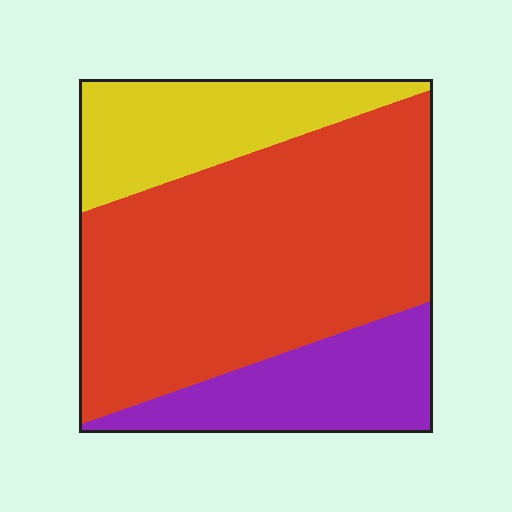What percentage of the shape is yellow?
Yellow takes up between a sixth and a third of the shape.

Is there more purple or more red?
Red.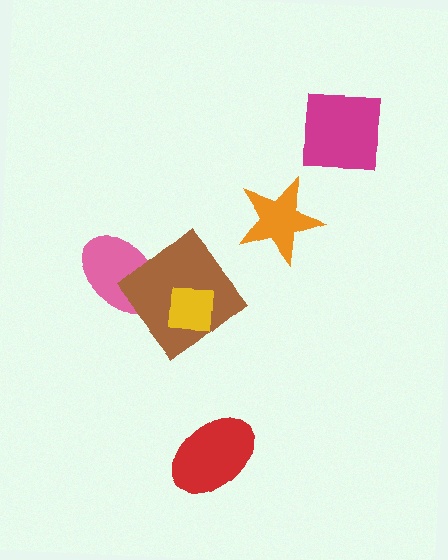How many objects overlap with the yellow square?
1 object overlaps with the yellow square.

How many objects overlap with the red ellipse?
0 objects overlap with the red ellipse.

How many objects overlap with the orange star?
0 objects overlap with the orange star.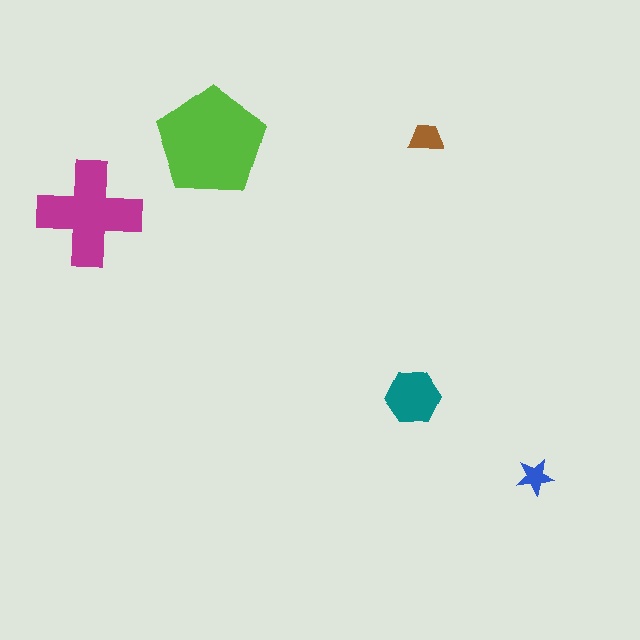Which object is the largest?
The lime pentagon.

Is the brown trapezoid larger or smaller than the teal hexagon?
Smaller.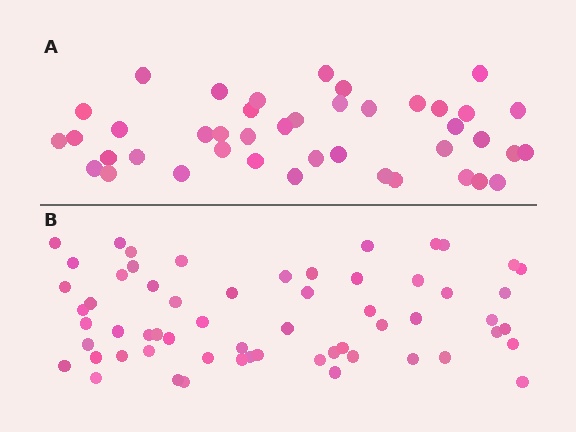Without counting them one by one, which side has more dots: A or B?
Region B (the bottom region) has more dots.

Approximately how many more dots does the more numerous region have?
Region B has approximately 20 more dots than region A.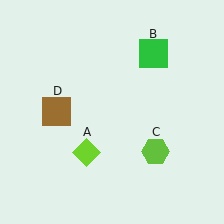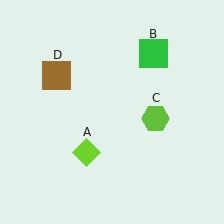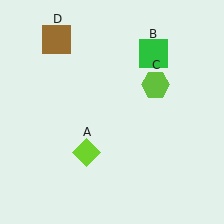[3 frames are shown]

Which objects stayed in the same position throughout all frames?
Lime diamond (object A) and green square (object B) remained stationary.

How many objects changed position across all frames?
2 objects changed position: lime hexagon (object C), brown square (object D).